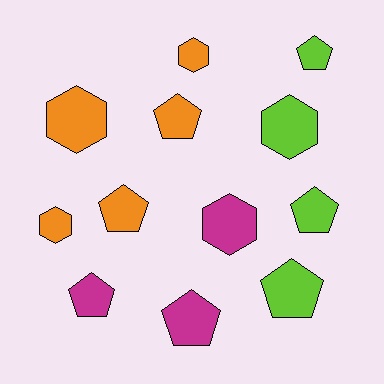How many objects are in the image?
There are 12 objects.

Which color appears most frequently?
Orange, with 5 objects.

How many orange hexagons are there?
There are 3 orange hexagons.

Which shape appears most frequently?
Pentagon, with 7 objects.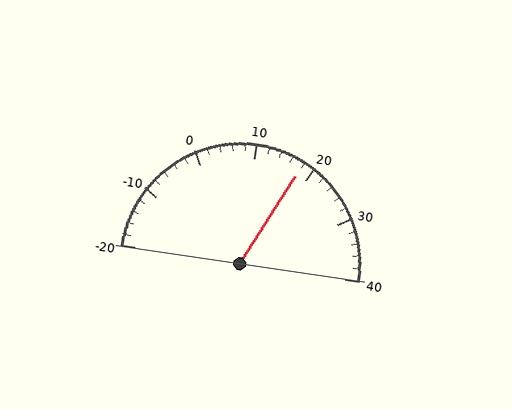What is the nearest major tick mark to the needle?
The nearest major tick mark is 20.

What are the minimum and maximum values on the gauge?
The gauge ranges from -20 to 40.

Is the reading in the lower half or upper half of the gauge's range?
The reading is in the upper half of the range (-20 to 40).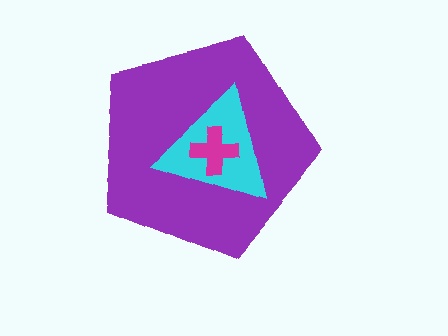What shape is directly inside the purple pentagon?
The cyan triangle.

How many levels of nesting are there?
3.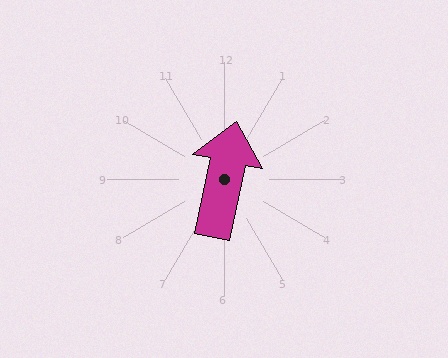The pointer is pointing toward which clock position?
Roughly 12 o'clock.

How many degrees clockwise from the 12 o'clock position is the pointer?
Approximately 12 degrees.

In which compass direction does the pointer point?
North.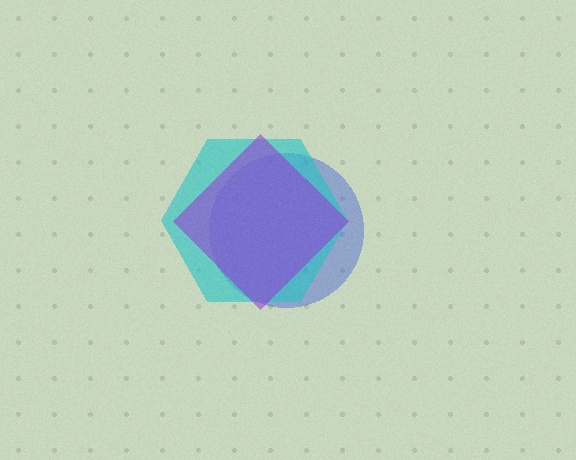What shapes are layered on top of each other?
The layered shapes are: a blue circle, a cyan hexagon, a purple diamond.